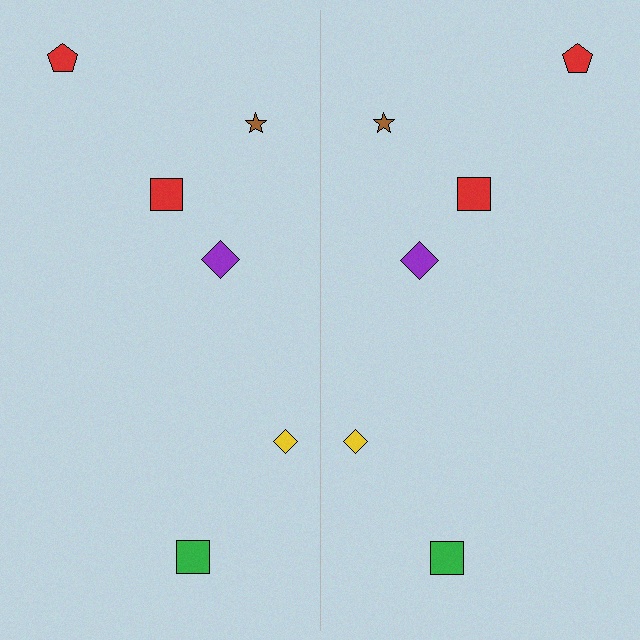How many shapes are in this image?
There are 12 shapes in this image.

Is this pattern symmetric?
Yes, this pattern has bilateral (reflection) symmetry.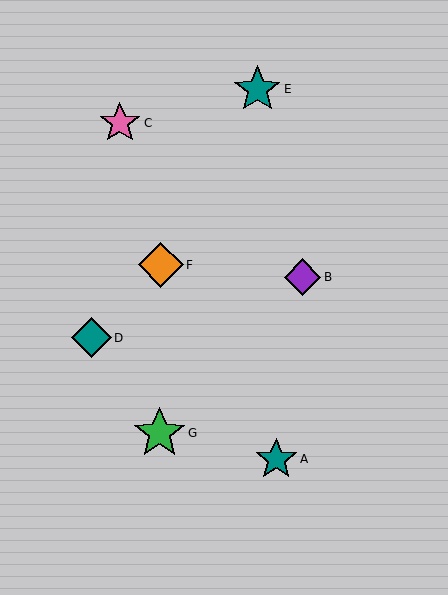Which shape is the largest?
The green star (labeled G) is the largest.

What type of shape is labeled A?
Shape A is a teal star.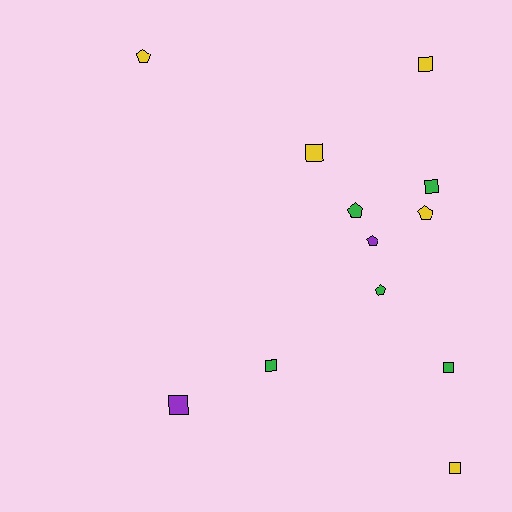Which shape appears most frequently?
Square, with 7 objects.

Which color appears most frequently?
Green, with 5 objects.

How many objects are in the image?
There are 12 objects.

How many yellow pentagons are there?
There are 2 yellow pentagons.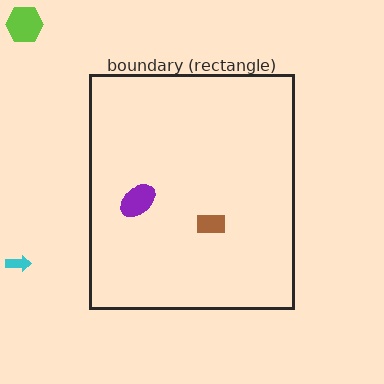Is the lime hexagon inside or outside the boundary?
Outside.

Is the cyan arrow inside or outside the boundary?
Outside.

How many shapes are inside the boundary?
2 inside, 2 outside.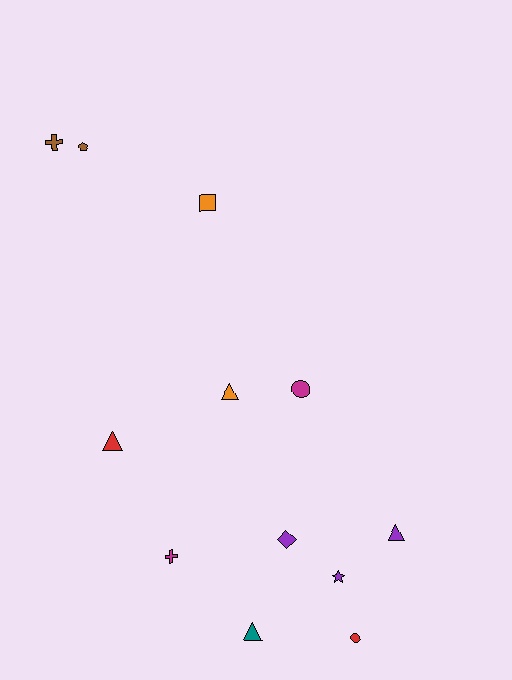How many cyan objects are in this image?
There are no cyan objects.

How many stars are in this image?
There is 1 star.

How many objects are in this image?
There are 12 objects.